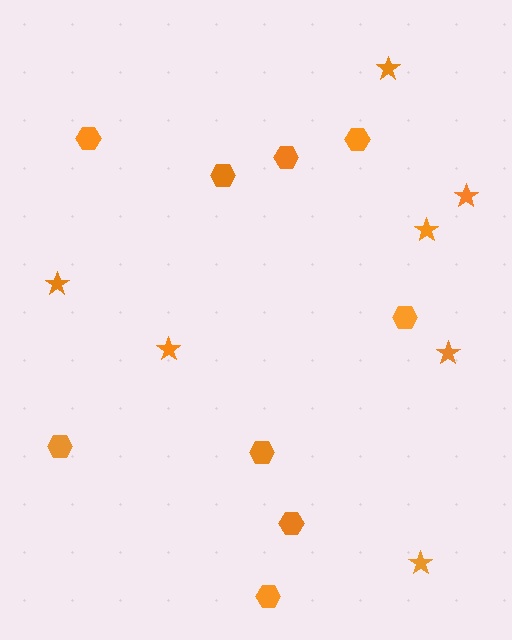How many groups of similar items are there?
There are 2 groups: one group of hexagons (9) and one group of stars (7).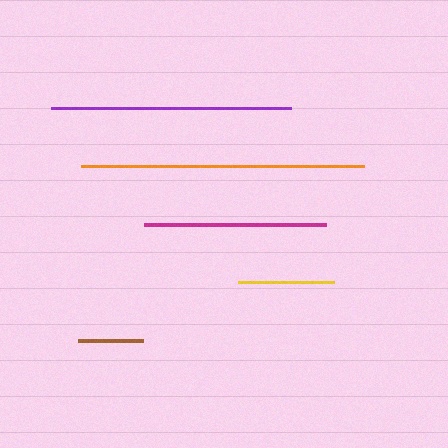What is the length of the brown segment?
The brown segment is approximately 65 pixels long.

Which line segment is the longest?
The orange line is the longest at approximately 283 pixels.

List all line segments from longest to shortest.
From longest to shortest: orange, purple, magenta, yellow, brown.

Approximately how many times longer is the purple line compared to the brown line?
The purple line is approximately 3.7 times the length of the brown line.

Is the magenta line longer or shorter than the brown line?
The magenta line is longer than the brown line.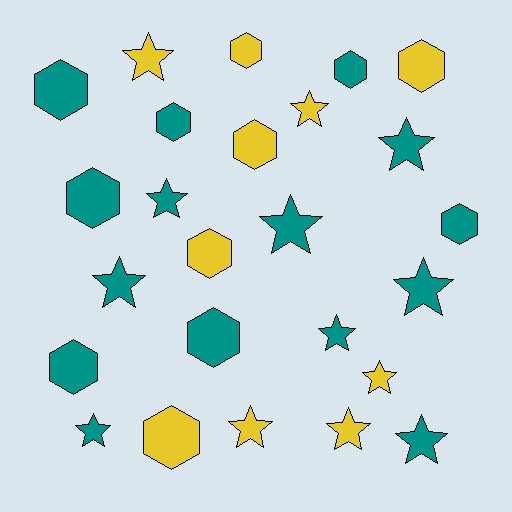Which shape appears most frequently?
Star, with 13 objects.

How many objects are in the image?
There are 25 objects.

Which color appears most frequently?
Teal, with 15 objects.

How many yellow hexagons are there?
There are 5 yellow hexagons.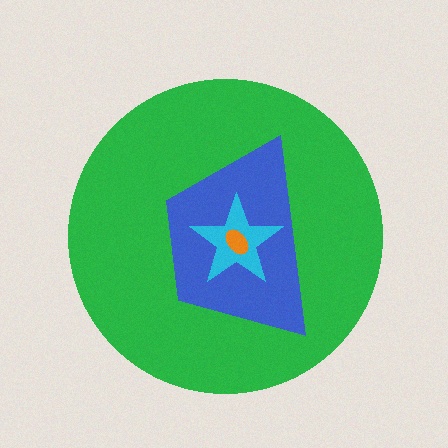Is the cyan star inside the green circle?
Yes.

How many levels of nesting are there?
4.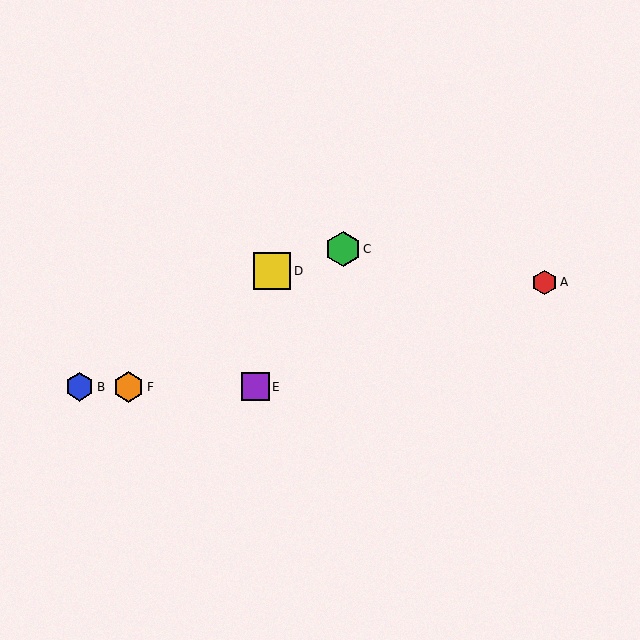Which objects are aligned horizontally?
Objects B, E, F are aligned horizontally.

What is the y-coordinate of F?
Object F is at y≈387.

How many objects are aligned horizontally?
3 objects (B, E, F) are aligned horizontally.